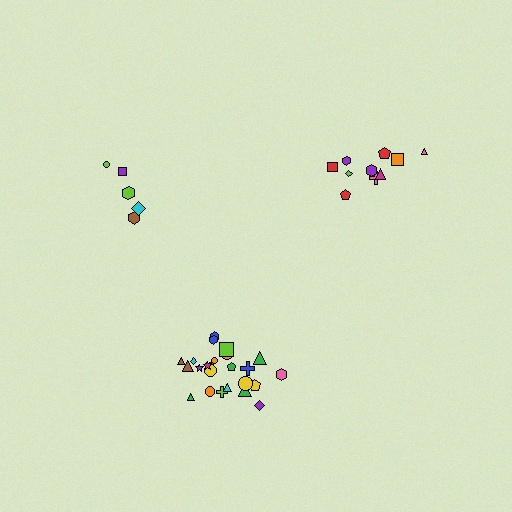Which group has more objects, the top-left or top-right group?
The top-right group.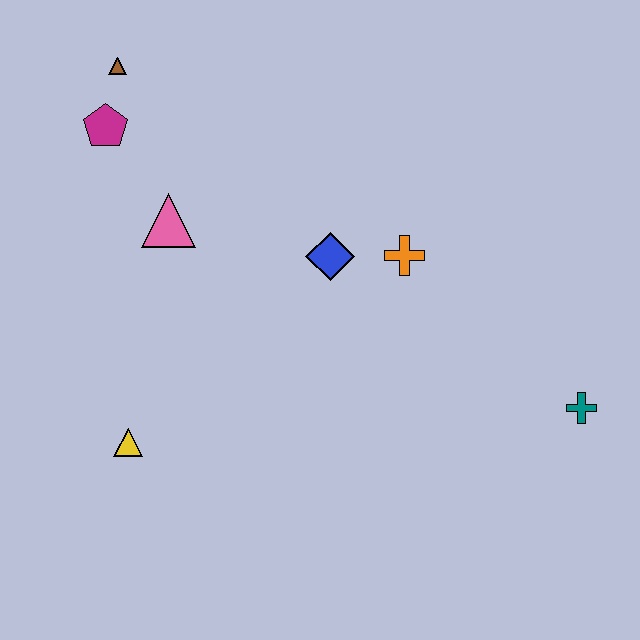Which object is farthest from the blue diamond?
The teal cross is farthest from the blue diamond.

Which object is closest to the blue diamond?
The orange cross is closest to the blue diamond.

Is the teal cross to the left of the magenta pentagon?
No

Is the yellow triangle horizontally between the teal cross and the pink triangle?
No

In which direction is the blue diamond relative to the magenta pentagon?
The blue diamond is to the right of the magenta pentagon.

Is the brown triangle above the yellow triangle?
Yes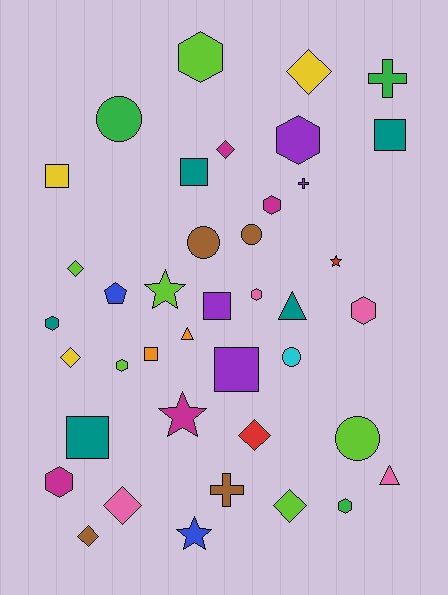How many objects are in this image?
There are 40 objects.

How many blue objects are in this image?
There are 2 blue objects.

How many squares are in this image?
There are 7 squares.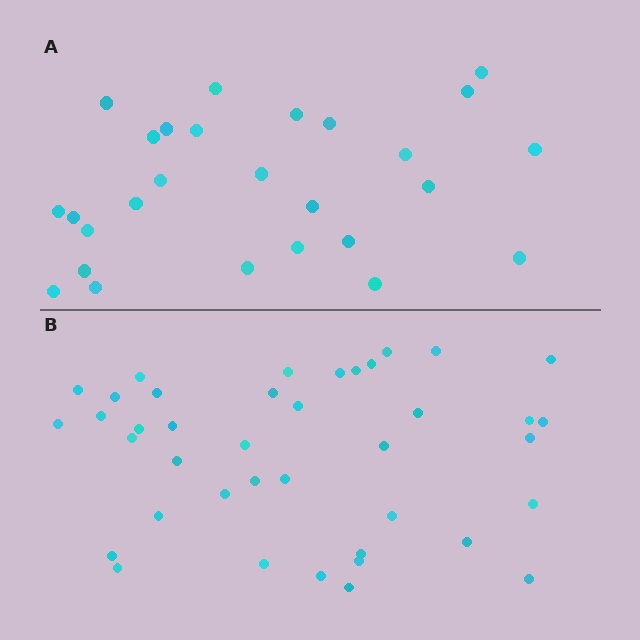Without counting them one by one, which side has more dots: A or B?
Region B (the bottom region) has more dots.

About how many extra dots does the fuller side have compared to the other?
Region B has approximately 15 more dots than region A.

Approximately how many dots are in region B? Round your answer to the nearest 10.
About 40 dots.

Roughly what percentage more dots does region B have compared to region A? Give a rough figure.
About 50% more.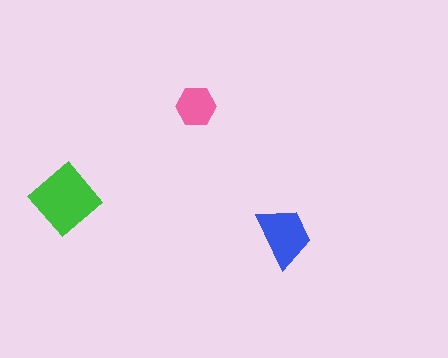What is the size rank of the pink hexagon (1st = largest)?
3rd.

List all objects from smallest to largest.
The pink hexagon, the blue trapezoid, the green diamond.